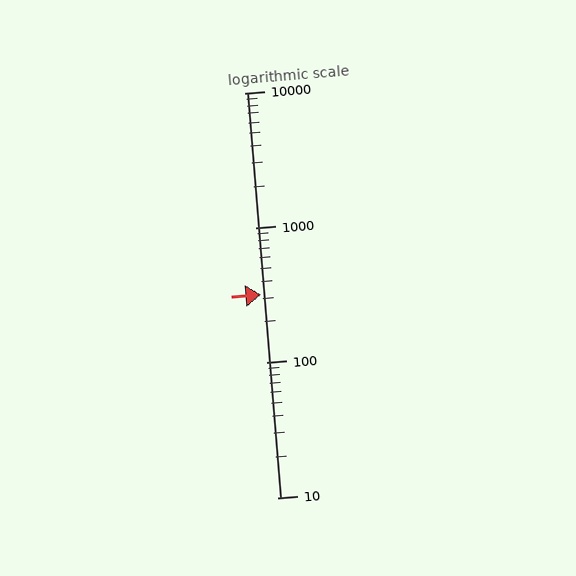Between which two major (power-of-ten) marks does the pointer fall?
The pointer is between 100 and 1000.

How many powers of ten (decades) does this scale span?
The scale spans 3 decades, from 10 to 10000.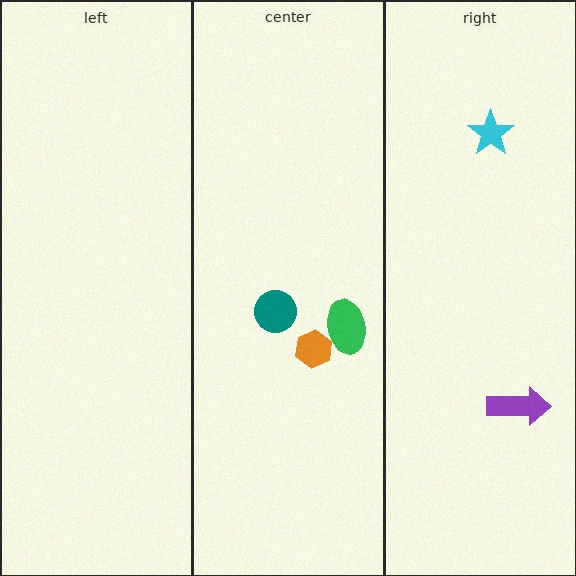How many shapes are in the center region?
3.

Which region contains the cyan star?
The right region.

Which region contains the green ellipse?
The center region.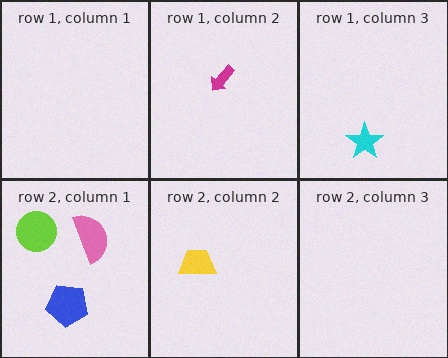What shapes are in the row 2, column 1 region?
The lime circle, the pink semicircle, the blue pentagon.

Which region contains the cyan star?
The row 1, column 3 region.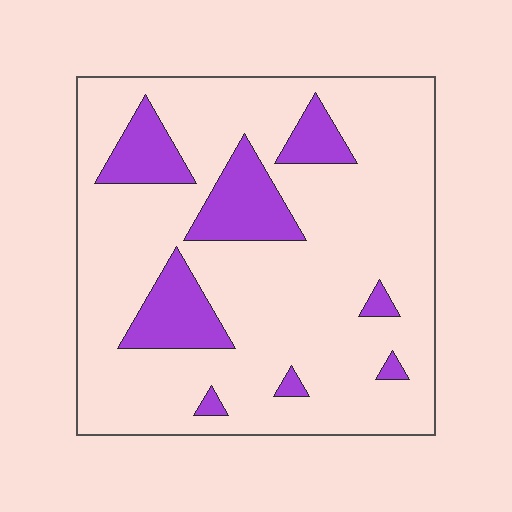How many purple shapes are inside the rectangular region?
8.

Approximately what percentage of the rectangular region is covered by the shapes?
Approximately 20%.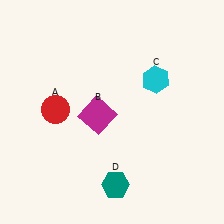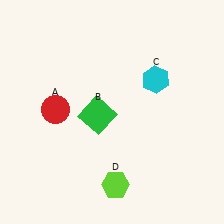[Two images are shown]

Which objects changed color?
B changed from magenta to green. D changed from teal to lime.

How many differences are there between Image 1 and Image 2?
There are 2 differences between the two images.